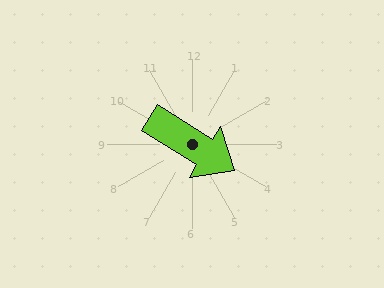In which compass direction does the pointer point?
Southeast.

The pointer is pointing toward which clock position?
Roughly 4 o'clock.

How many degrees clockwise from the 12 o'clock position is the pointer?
Approximately 122 degrees.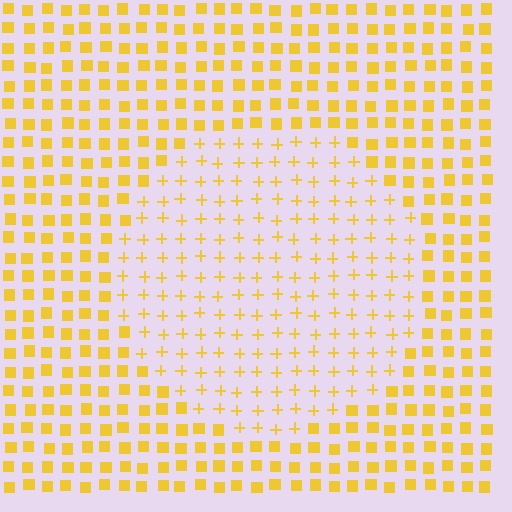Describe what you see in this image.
The image is filled with small yellow elements arranged in a uniform grid. A circle-shaped region contains plus signs, while the surrounding area contains squares. The boundary is defined purely by the change in element shape.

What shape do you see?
I see a circle.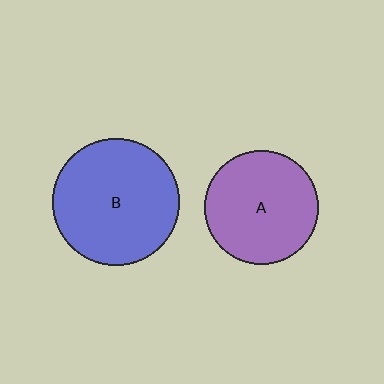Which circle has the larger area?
Circle B (blue).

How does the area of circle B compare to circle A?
Approximately 1.2 times.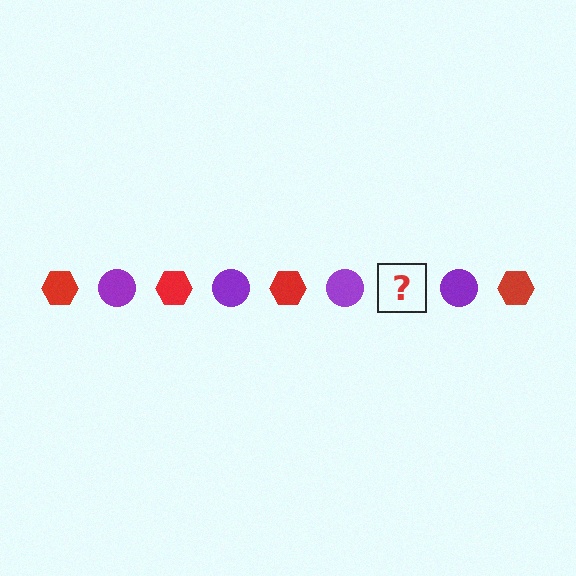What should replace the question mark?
The question mark should be replaced with a red hexagon.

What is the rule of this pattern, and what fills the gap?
The rule is that the pattern alternates between red hexagon and purple circle. The gap should be filled with a red hexagon.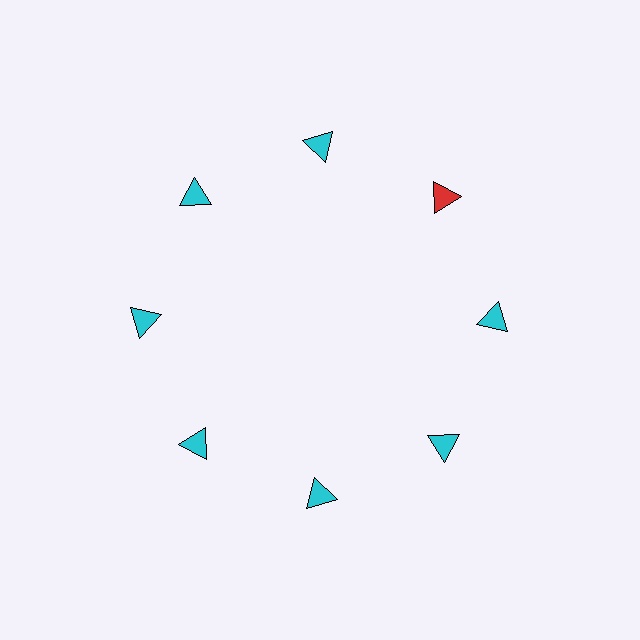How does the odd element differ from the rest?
It has a different color: red instead of cyan.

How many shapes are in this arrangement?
There are 8 shapes arranged in a ring pattern.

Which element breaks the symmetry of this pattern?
The red triangle at roughly the 2 o'clock position breaks the symmetry. All other shapes are cyan triangles.